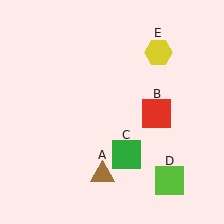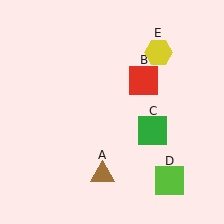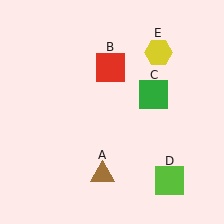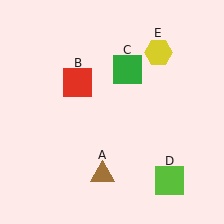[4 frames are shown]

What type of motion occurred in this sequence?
The red square (object B), green square (object C) rotated counterclockwise around the center of the scene.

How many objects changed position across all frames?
2 objects changed position: red square (object B), green square (object C).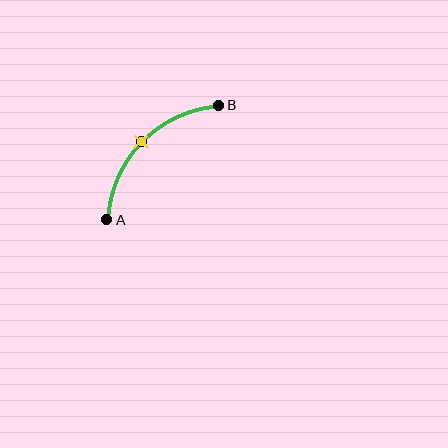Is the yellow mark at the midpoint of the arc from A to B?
Yes. The yellow mark lies on the arc at equal arc-length from both A and B — it is the arc midpoint.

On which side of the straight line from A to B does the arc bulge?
The arc bulges above and to the left of the straight line connecting A and B.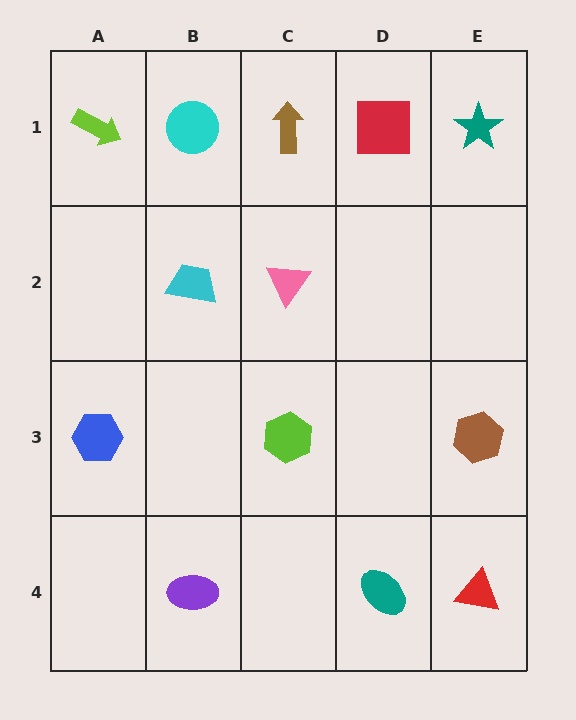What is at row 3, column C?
A lime hexagon.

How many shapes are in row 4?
3 shapes.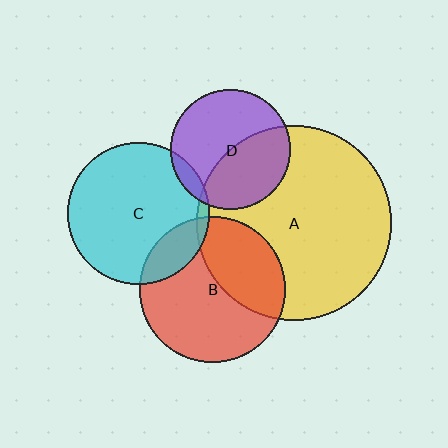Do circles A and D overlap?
Yes.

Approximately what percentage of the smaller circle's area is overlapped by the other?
Approximately 45%.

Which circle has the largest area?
Circle A (yellow).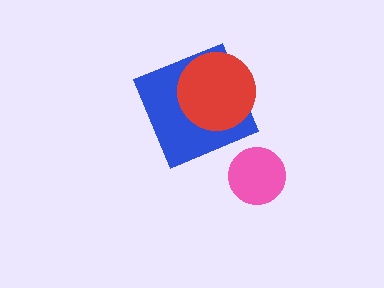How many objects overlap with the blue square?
1 object overlaps with the blue square.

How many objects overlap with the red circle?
1 object overlaps with the red circle.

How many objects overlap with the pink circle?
0 objects overlap with the pink circle.